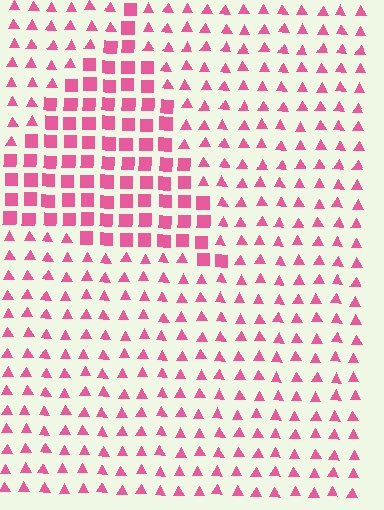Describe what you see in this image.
The image is filled with small pink elements arranged in a uniform grid. A triangle-shaped region contains squares, while the surrounding area contains triangles. The boundary is defined purely by the change in element shape.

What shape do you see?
I see a triangle.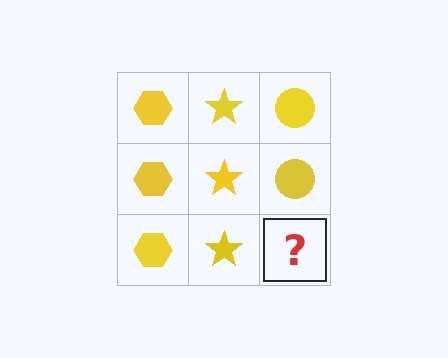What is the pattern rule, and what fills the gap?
The rule is that each column has a consistent shape. The gap should be filled with a yellow circle.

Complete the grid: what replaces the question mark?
The question mark should be replaced with a yellow circle.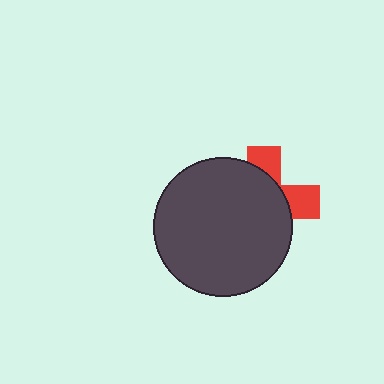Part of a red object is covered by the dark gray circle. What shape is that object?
It is a cross.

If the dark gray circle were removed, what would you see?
You would see the complete red cross.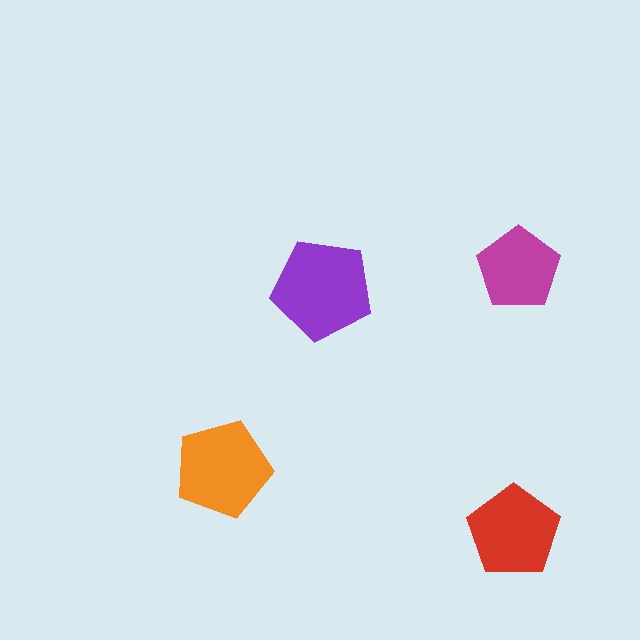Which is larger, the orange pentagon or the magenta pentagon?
The orange one.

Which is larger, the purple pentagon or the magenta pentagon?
The purple one.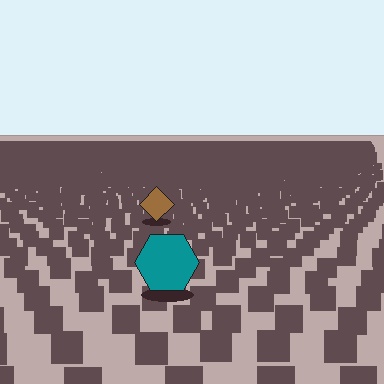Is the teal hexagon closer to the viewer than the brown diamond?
Yes. The teal hexagon is closer — you can tell from the texture gradient: the ground texture is coarser near it.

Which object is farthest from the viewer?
The brown diamond is farthest from the viewer. It appears smaller and the ground texture around it is denser.